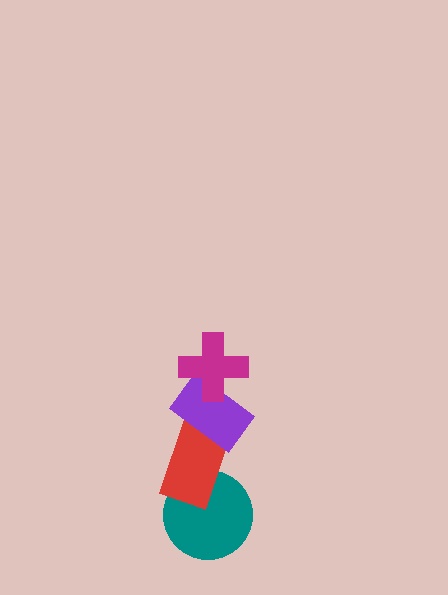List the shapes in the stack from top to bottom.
From top to bottom: the magenta cross, the purple rectangle, the red rectangle, the teal circle.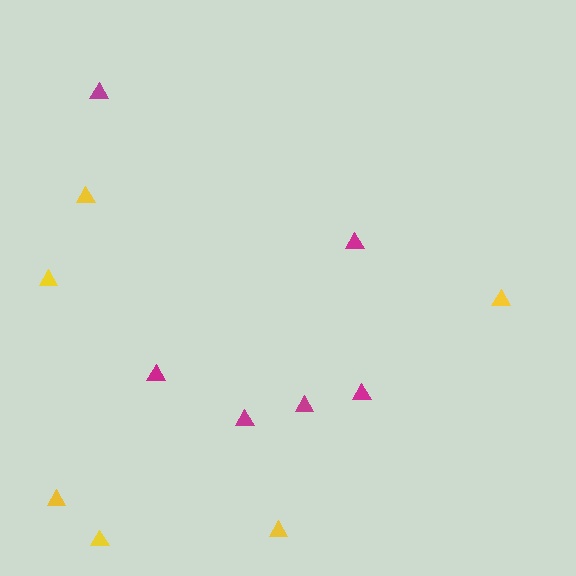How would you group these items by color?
There are 2 groups: one group of magenta triangles (6) and one group of yellow triangles (6).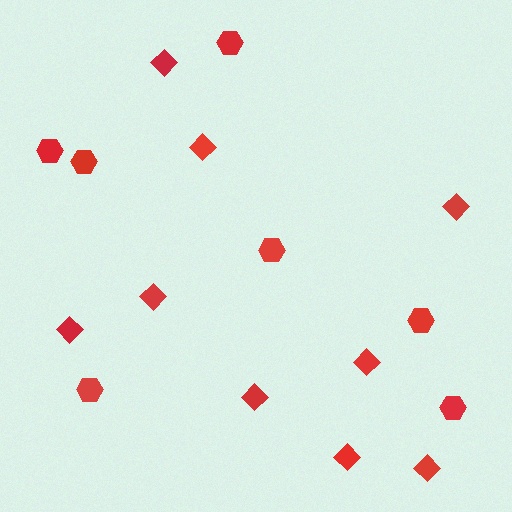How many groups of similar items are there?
There are 2 groups: one group of diamonds (9) and one group of hexagons (7).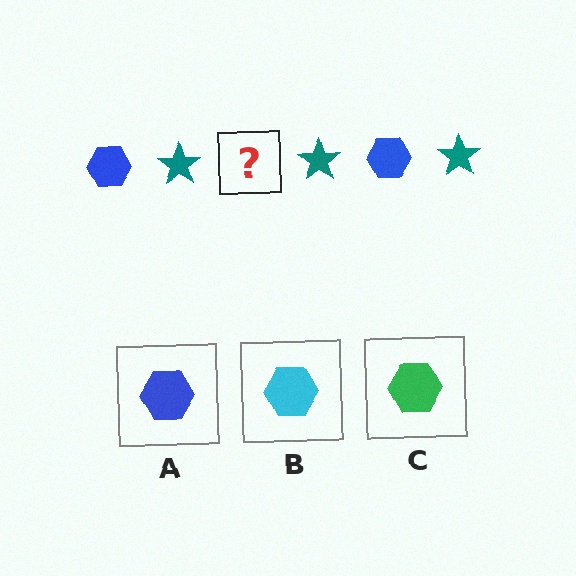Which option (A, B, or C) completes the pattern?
A.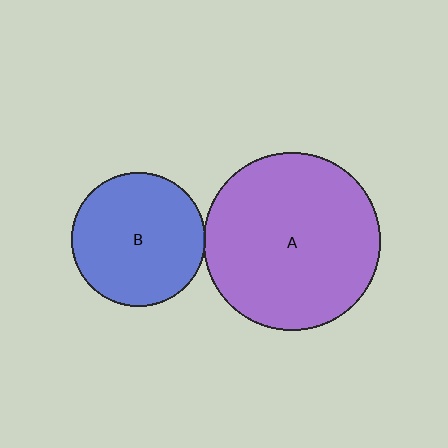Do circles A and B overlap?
Yes.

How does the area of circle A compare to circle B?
Approximately 1.8 times.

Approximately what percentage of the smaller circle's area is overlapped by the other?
Approximately 5%.